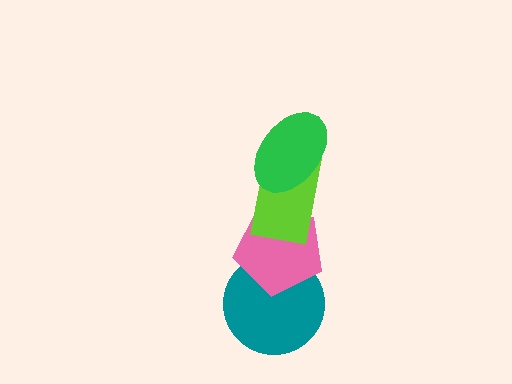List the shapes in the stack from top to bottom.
From top to bottom: the green ellipse, the lime rectangle, the pink pentagon, the teal circle.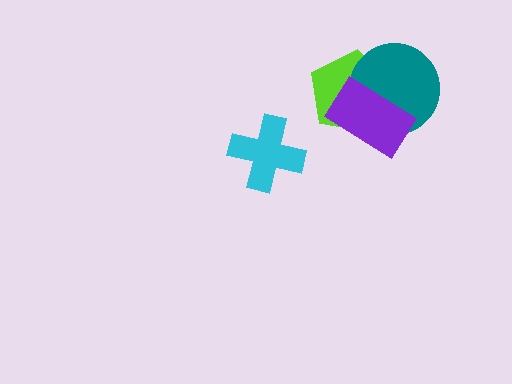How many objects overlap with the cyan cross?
0 objects overlap with the cyan cross.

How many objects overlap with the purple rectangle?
2 objects overlap with the purple rectangle.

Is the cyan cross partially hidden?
No, no other shape covers it.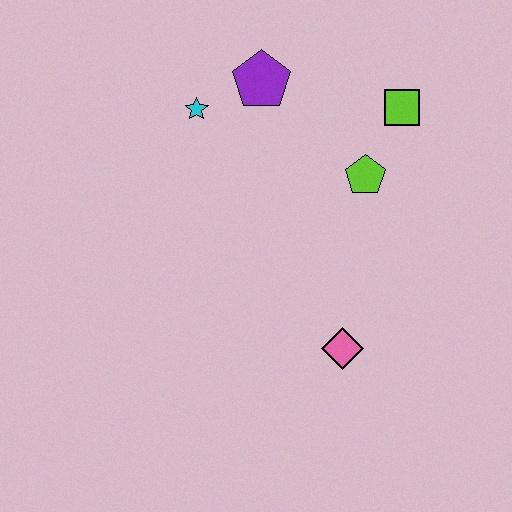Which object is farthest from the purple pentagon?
The pink diamond is farthest from the purple pentagon.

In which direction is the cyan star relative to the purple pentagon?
The cyan star is to the left of the purple pentagon.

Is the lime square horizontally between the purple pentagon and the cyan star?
No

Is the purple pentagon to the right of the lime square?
No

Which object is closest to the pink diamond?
The lime pentagon is closest to the pink diamond.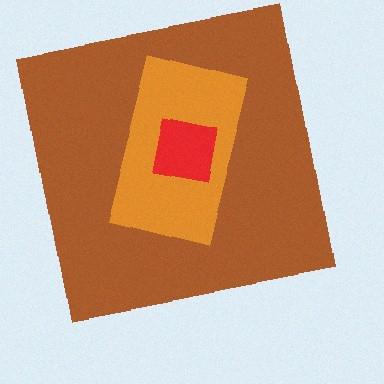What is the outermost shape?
The brown square.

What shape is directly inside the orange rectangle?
The red square.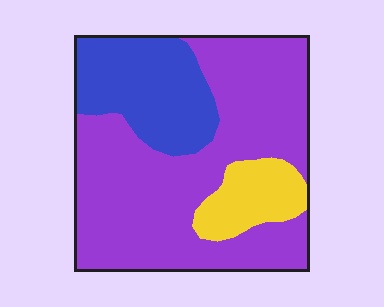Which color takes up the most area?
Purple, at roughly 65%.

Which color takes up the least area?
Yellow, at roughly 10%.